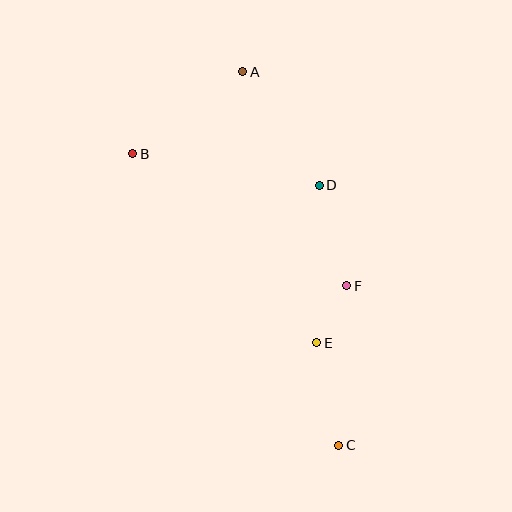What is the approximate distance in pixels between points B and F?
The distance between B and F is approximately 252 pixels.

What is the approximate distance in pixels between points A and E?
The distance between A and E is approximately 281 pixels.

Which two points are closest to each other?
Points E and F are closest to each other.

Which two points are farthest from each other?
Points A and C are farthest from each other.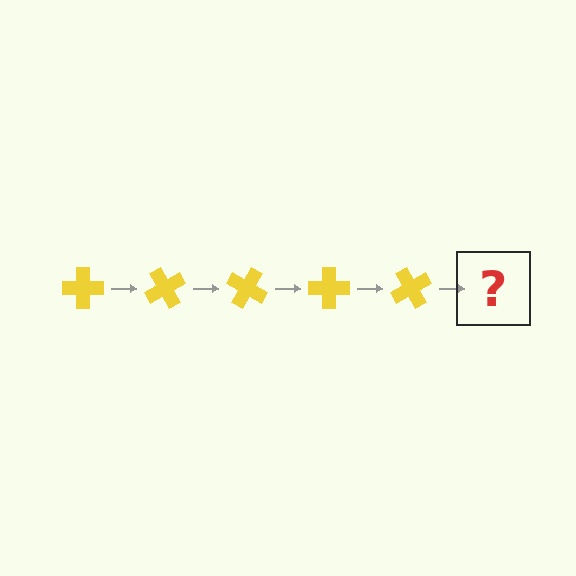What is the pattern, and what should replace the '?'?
The pattern is that the cross rotates 60 degrees each step. The '?' should be a yellow cross rotated 300 degrees.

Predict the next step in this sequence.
The next step is a yellow cross rotated 300 degrees.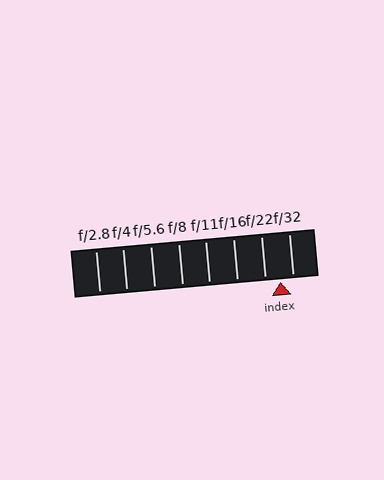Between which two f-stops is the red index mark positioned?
The index mark is between f/22 and f/32.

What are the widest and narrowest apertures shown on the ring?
The widest aperture shown is f/2.8 and the narrowest is f/32.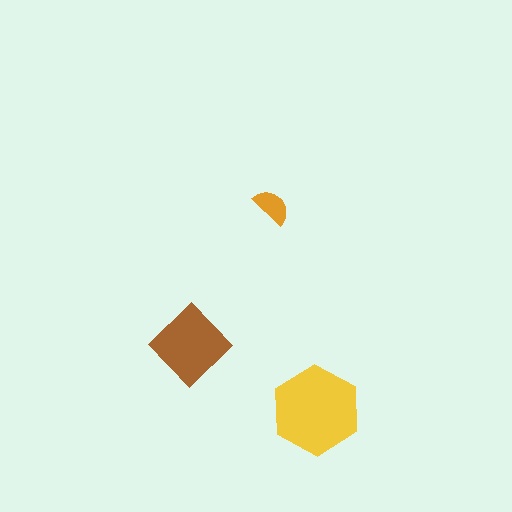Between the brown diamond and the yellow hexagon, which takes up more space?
The yellow hexagon.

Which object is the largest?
The yellow hexagon.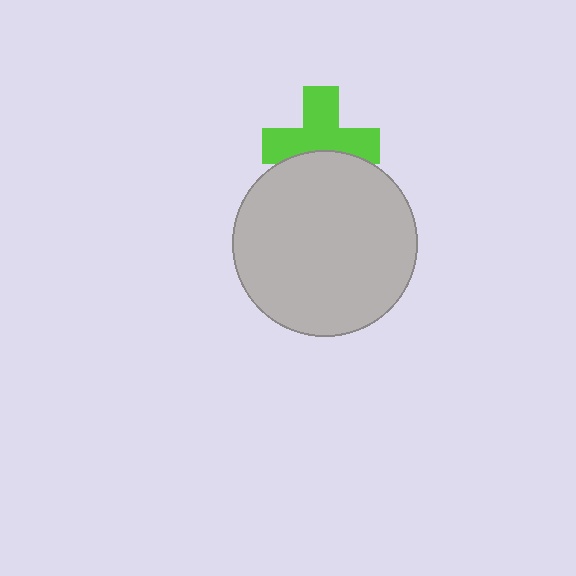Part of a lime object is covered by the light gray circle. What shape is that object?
It is a cross.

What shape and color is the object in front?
The object in front is a light gray circle.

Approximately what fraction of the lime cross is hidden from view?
Roughly 33% of the lime cross is hidden behind the light gray circle.